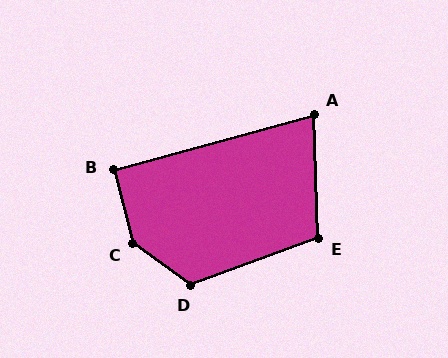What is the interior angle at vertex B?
Approximately 90 degrees (approximately right).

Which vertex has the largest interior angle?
C, at approximately 141 degrees.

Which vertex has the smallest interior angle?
A, at approximately 76 degrees.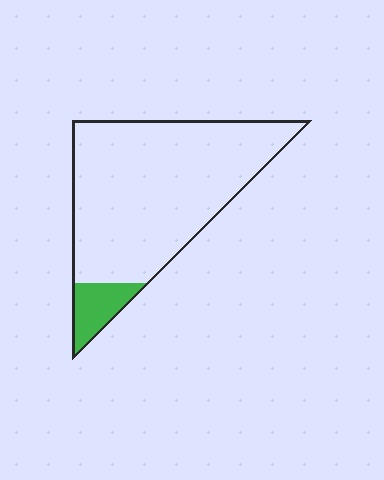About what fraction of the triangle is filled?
About one tenth (1/10).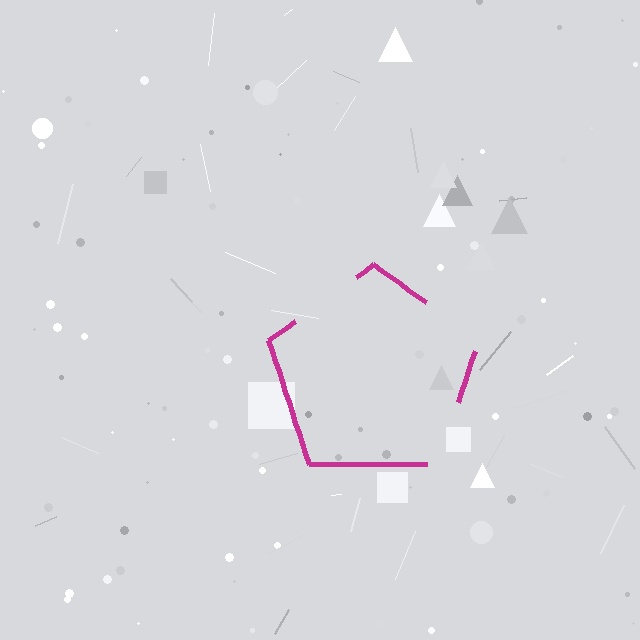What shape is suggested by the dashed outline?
The dashed outline suggests a pentagon.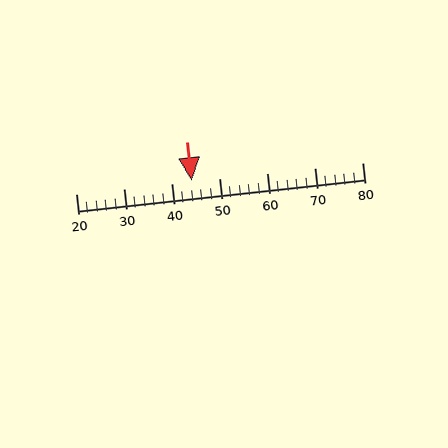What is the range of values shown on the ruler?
The ruler shows values from 20 to 80.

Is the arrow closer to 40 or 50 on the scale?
The arrow is closer to 40.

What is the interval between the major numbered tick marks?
The major tick marks are spaced 10 units apart.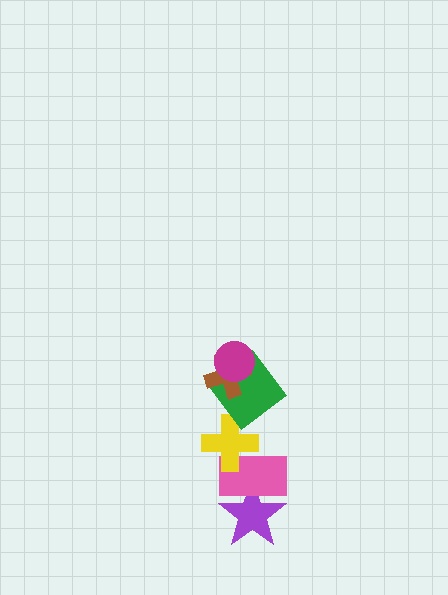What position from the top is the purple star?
The purple star is 6th from the top.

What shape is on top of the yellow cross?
The green diamond is on top of the yellow cross.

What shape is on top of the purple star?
The pink rectangle is on top of the purple star.